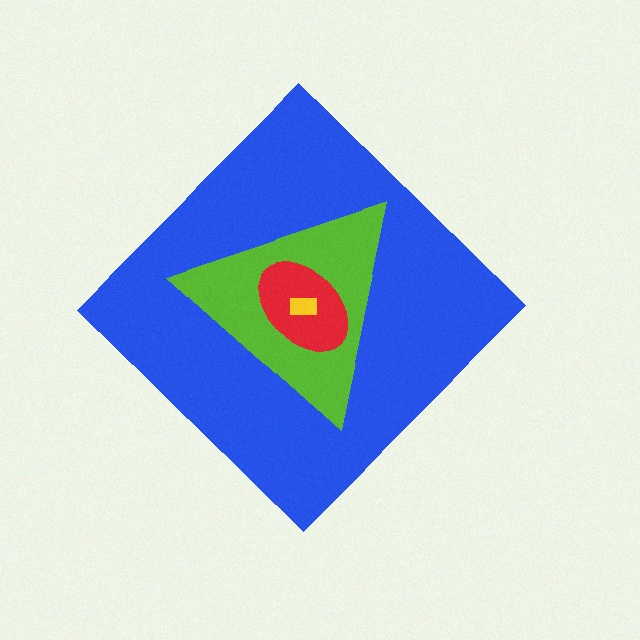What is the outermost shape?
The blue diamond.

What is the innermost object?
The yellow rectangle.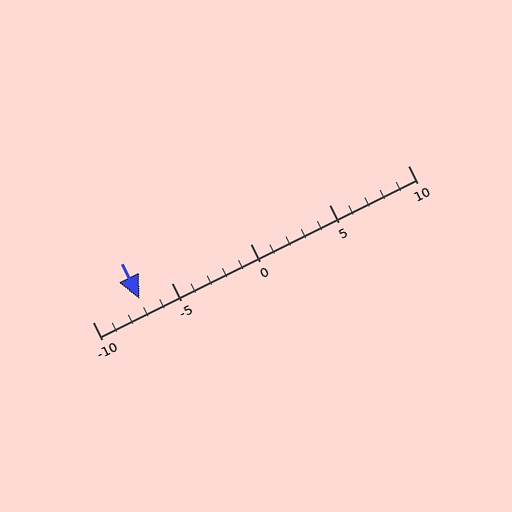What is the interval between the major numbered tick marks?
The major tick marks are spaced 5 units apart.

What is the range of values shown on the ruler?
The ruler shows values from -10 to 10.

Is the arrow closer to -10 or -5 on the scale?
The arrow is closer to -5.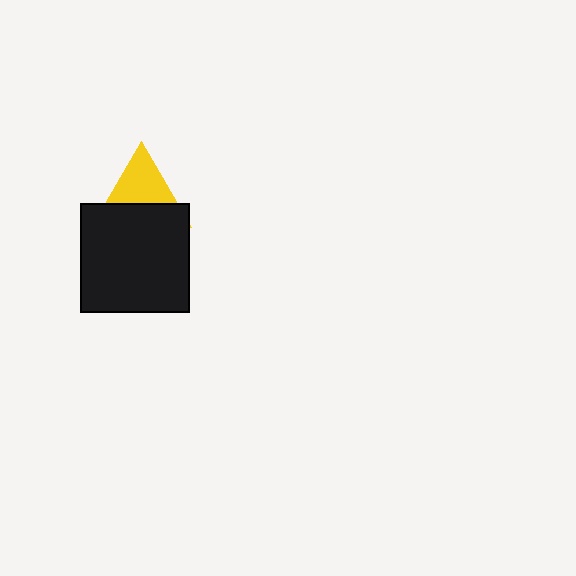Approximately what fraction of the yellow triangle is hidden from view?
Roughly 48% of the yellow triangle is hidden behind the black rectangle.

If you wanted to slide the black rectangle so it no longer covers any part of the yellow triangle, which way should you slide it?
Slide it down — that is the most direct way to separate the two shapes.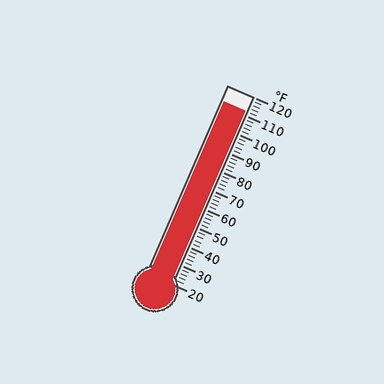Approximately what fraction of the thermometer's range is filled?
The thermometer is filled to approximately 90% of its range.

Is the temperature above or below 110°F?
The temperature is above 110°F.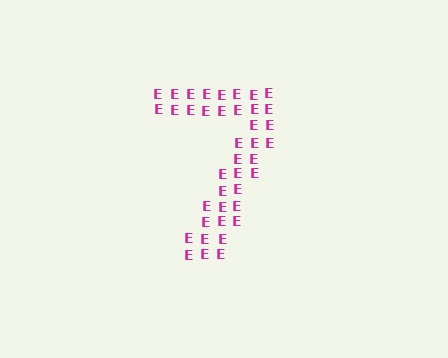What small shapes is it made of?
It is made of small letter E's.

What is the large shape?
The large shape is the digit 7.